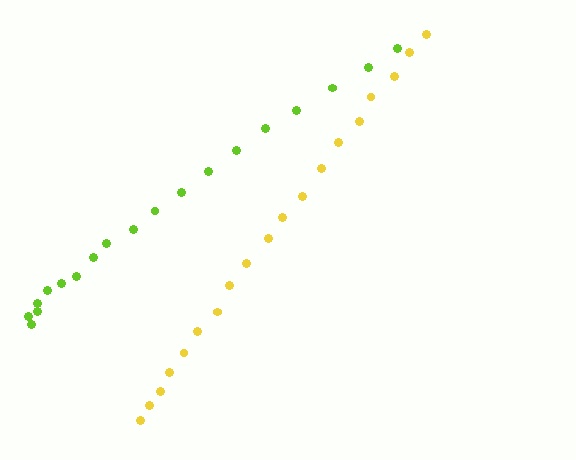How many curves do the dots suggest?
There are 2 distinct paths.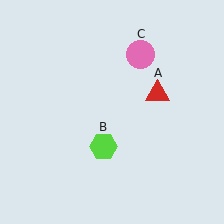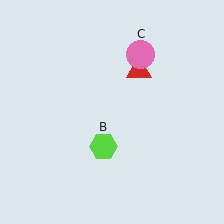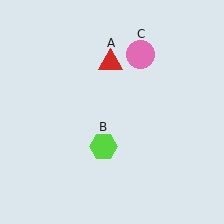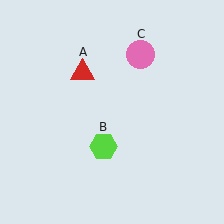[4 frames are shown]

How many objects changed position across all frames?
1 object changed position: red triangle (object A).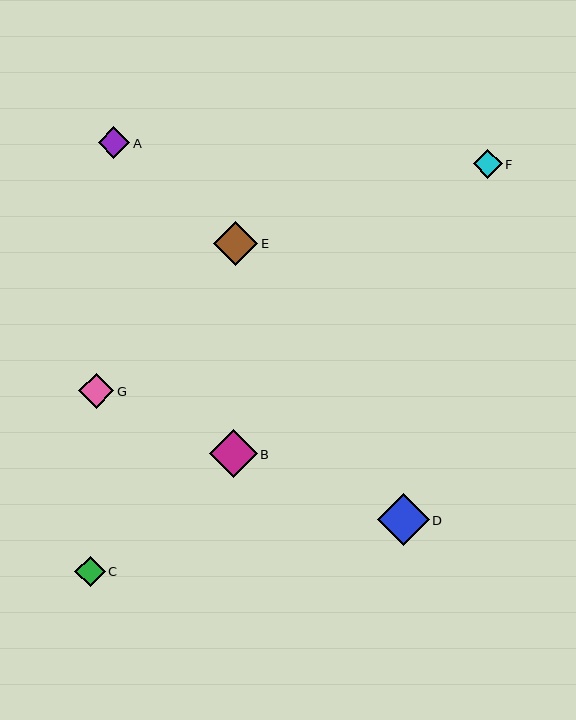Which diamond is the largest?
Diamond D is the largest with a size of approximately 52 pixels.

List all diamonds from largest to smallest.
From largest to smallest: D, B, E, G, A, C, F.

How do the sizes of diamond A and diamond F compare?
Diamond A and diamond F are approximately the same size.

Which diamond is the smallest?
Diamond F is the smallest with a size of approximately 29 pixels.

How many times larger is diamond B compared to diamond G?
Diamond B is approximately 1.4 times the size of diamond G.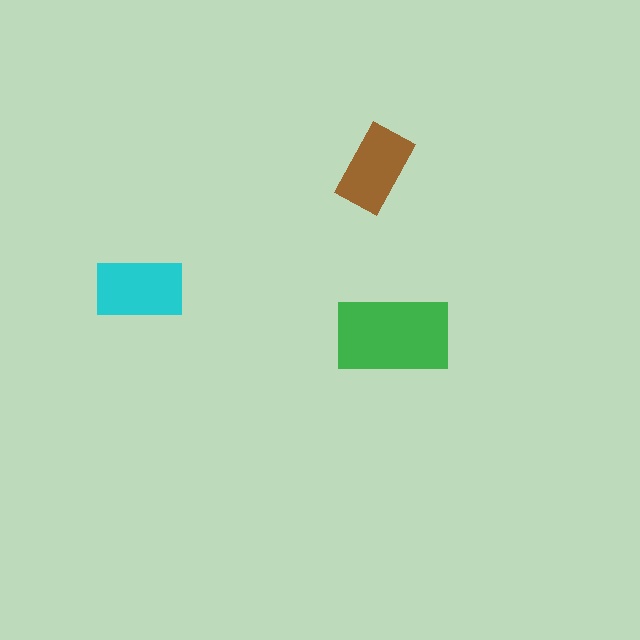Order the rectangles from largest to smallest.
the green one, the cyan one, the brown one.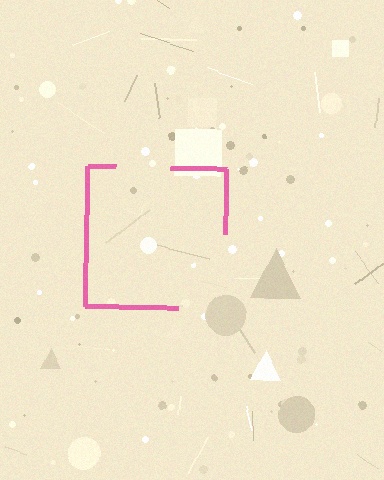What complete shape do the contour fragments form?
The contour fragments form a square.